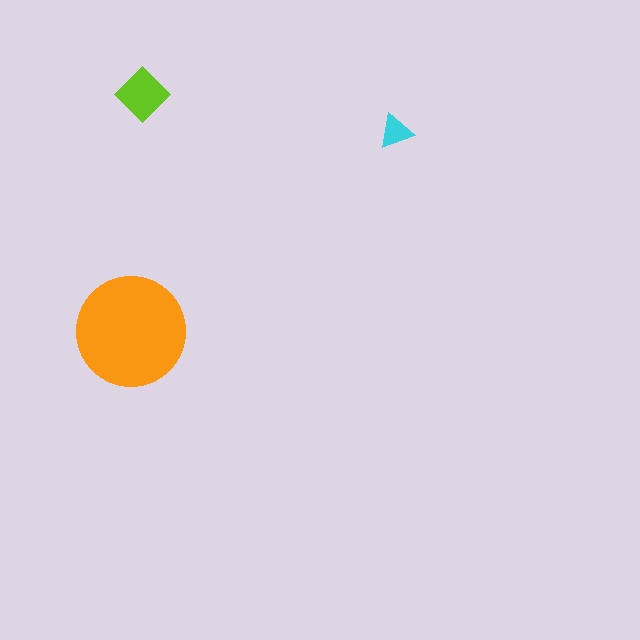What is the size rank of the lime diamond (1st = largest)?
2nd.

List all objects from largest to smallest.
The orange circle, the lime diamond, the cyan triangle.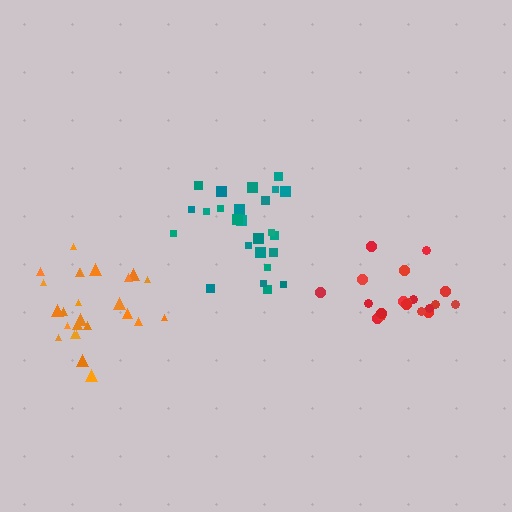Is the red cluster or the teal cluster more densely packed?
Teal.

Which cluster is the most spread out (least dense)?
Red.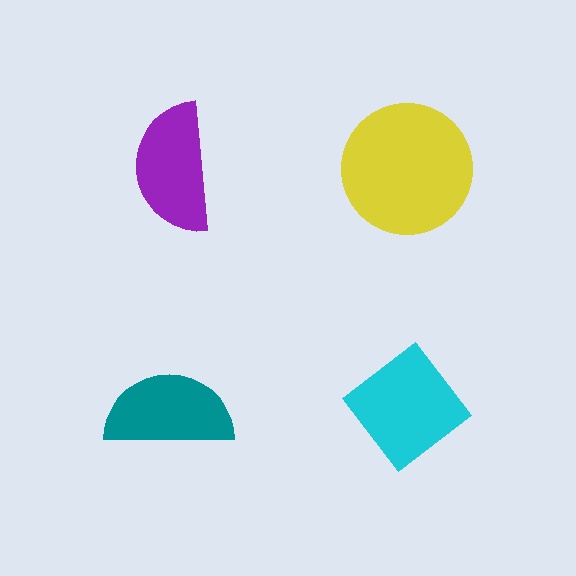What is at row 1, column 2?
A yellow circle.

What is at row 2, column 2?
A cyan diamond.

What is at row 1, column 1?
A purple semicircle.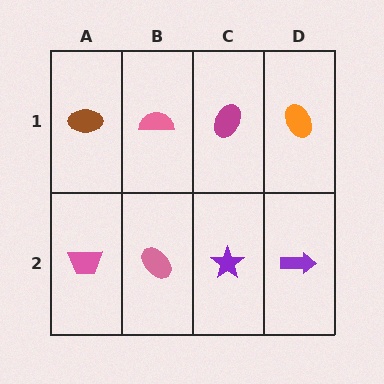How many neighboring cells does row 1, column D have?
2.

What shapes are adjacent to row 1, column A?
A pink trapezoid (row 2, column A), a pink semicircle (row 1, column B).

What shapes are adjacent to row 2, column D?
An orange ellipse (row 1, column D), a purple star (row 2, column C).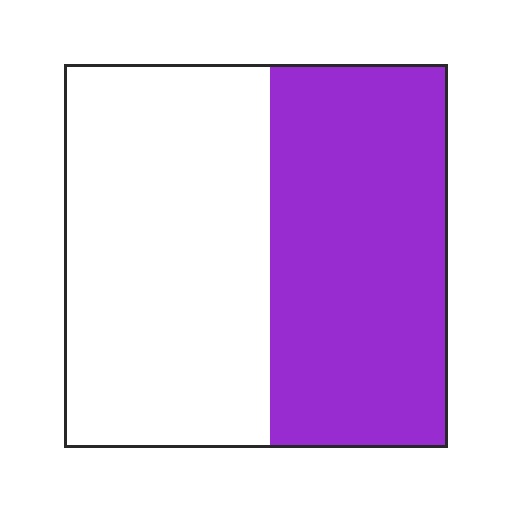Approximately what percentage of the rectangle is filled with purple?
Approximately 45%.